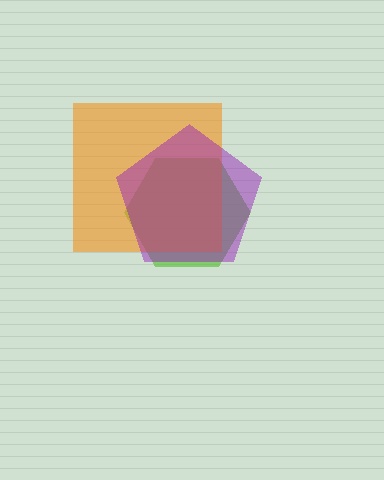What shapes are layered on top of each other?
The layered shapes are: a lime hexagon, an orange square, a purple pentagon.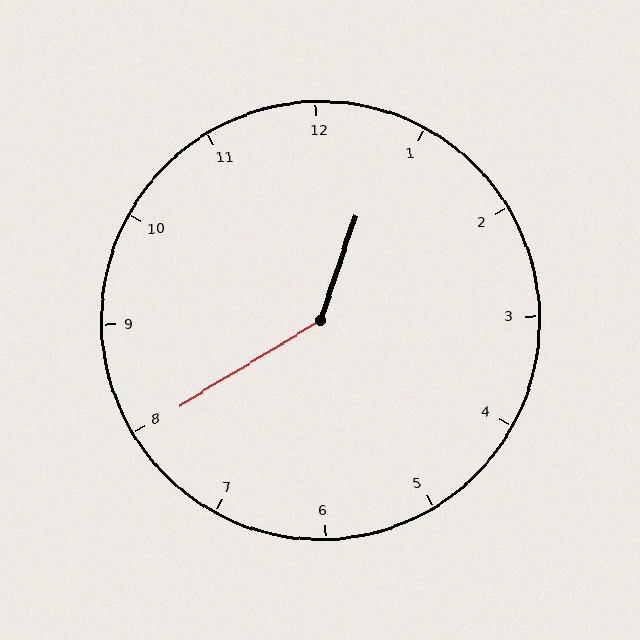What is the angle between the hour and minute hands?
Approximately 140 degrees.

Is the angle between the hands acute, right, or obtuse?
It is obtuse.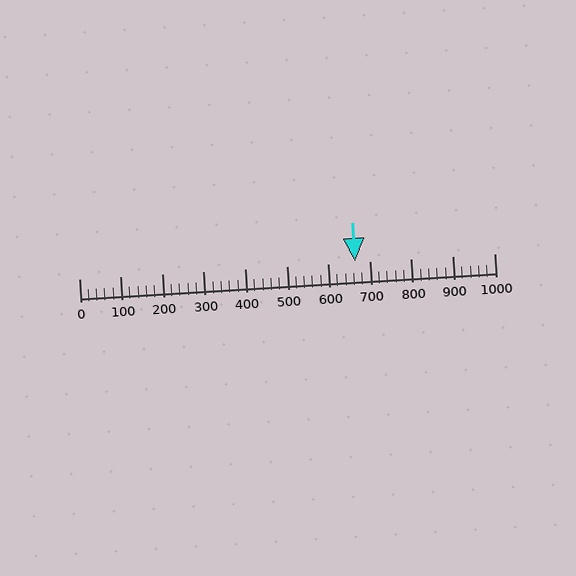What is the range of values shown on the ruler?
The ruler shows values from 0 to 1000.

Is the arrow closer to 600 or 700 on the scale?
The arrow is closer to 700.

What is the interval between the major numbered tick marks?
The major tick marks are spaced 100 units apart.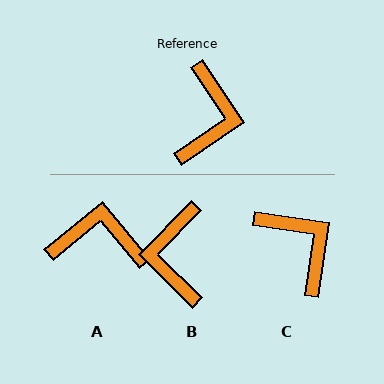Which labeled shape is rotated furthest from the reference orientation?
B, about 169 degrees away.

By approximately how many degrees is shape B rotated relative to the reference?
Approximately 169 degrees clockwise.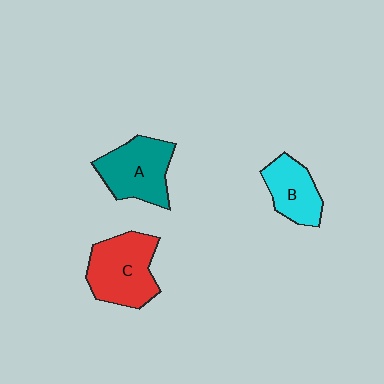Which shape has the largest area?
Shape C (red).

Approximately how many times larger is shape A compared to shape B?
Approximately 1.3 times.